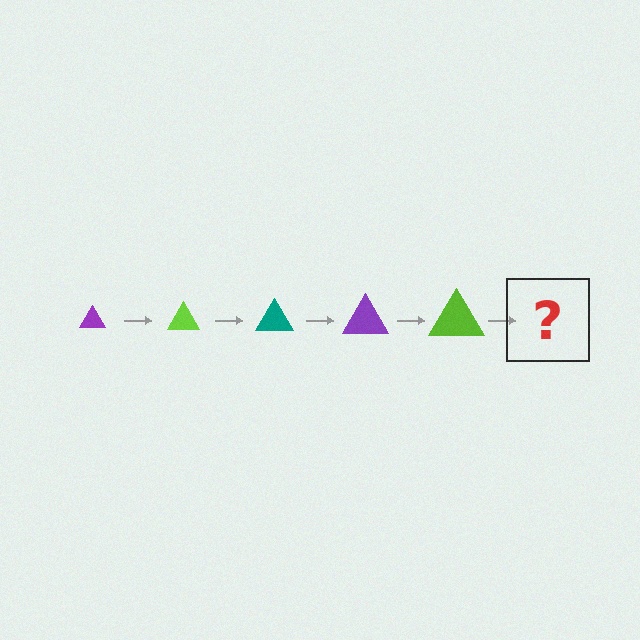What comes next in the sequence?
The next element should be a teal triangle, larger than the previous one.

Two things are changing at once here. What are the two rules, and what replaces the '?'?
The two rules are that the triangle grows larger each step and the color cycles through purple, lime, and teal. The '?' should be a teal triangle, larger than the previous one.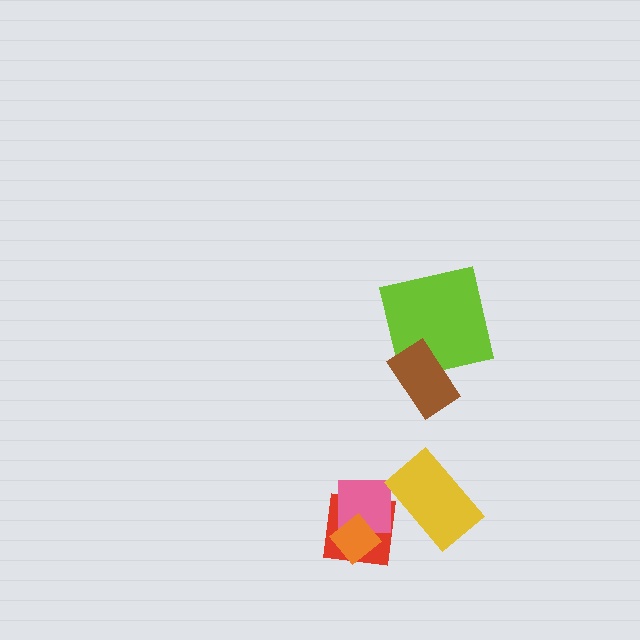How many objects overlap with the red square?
3 objects overlap with the red square.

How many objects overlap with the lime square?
1 object overlaps with the lime square.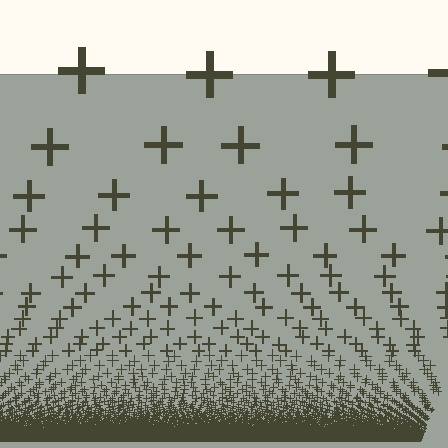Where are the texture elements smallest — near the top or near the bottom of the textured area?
Near the bottom.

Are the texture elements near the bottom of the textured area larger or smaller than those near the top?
Smaller. The gradient is inverted — elements near the bottom are smaller and denser.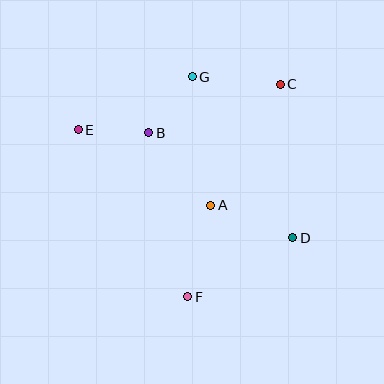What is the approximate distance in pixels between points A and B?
The distance between A and B is approximately 95 pixels.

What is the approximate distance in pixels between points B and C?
The distance between B and C is approximately 140 pixels.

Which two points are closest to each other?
Points B and E are closest to each other.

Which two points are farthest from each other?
Points D and E are farthest from each other.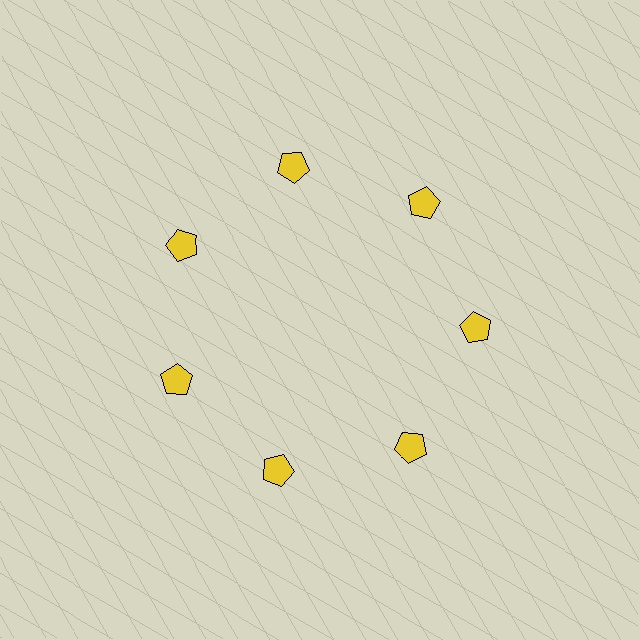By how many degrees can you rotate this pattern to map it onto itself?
The pattern maps onto itself every 51 degrees of rotation.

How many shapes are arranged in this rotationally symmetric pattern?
There are 7 shapes, arranged in 7 groups of 1.